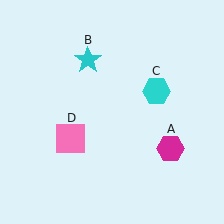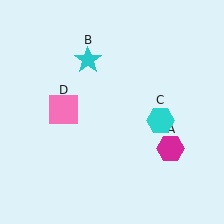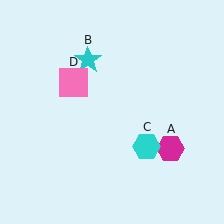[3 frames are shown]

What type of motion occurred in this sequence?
The cyan hexagon (object C), pink square (object D) rotated clockwise around the center of the scene.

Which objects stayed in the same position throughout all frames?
Magenta hexagon (object A) and cyan star (object B) remained stationary.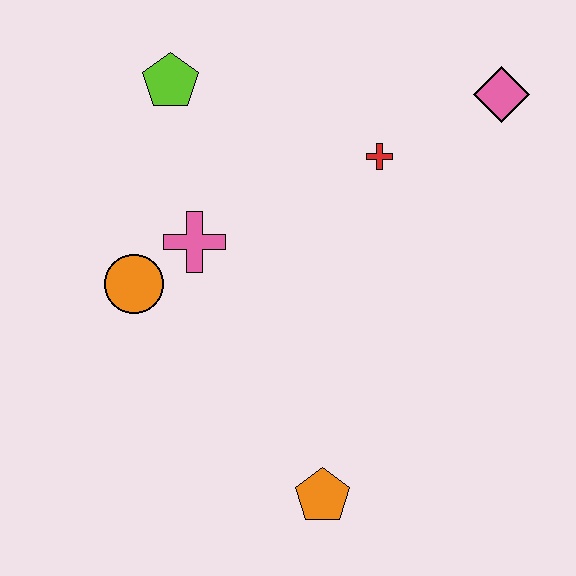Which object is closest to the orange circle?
The pink cross is closest to the orange circle.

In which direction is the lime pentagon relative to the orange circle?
The lime pentagon is above the orange circle.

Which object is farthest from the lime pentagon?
The orange pentagon is farthest from the lime pentagon.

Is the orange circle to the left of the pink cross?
Yes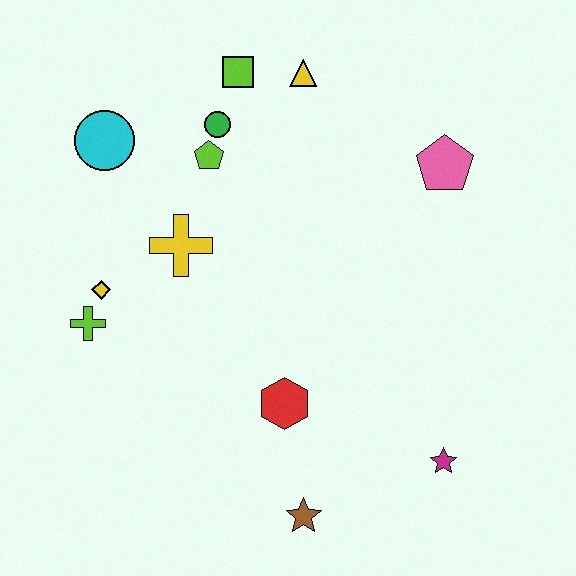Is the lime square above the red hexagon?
Yes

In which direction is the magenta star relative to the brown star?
The magenta star is to the right of the brown star.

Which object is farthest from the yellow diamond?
The magenta star is farthest from the yellow diamond.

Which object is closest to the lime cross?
The yellow diamond is closest to the lime cross.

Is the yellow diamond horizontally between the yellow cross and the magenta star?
No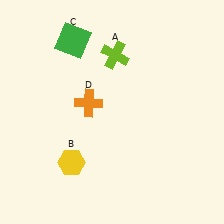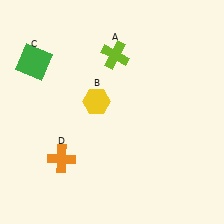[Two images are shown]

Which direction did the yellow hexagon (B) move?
The yellow hexagon (B) moved up.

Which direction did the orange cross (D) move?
The orange cross (D) moved down.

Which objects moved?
The objects that moved are: the yellow hexagon (B), the green square (C), the orange cross (D).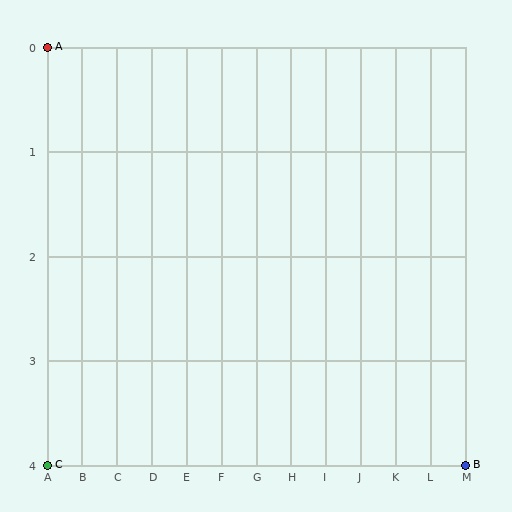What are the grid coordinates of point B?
Point B is at grid coordinates (M, 4).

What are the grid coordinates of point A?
Point A is at grid coordinates (A, 0).